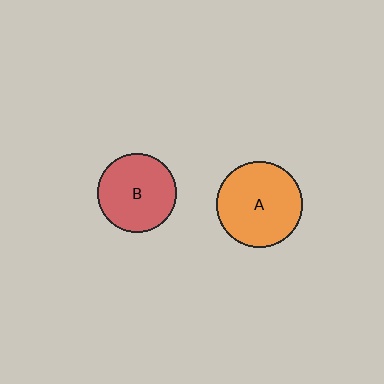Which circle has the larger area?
Circle A (orange).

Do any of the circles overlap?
No, none of the circles overlap.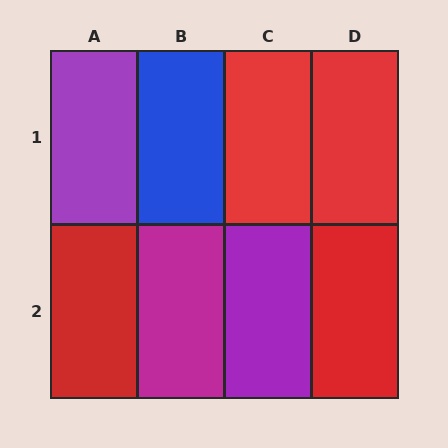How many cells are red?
4 cells are red.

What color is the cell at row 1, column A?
Purple.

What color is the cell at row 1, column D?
Red.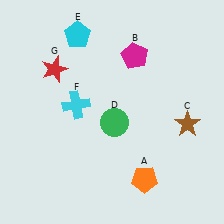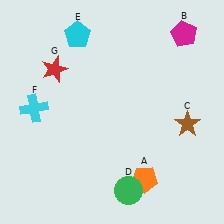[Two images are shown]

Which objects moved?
The objects that moved are: the magenta pentagon (B), the green circle (D), the cyan cross (F).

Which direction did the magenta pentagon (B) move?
The magenta pentagon (B) moved right.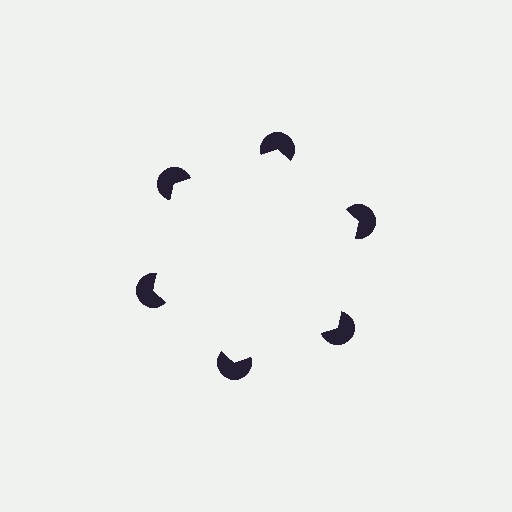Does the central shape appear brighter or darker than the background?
It typically appears slightly brighter than the background, even though no actual brightness change is drawn.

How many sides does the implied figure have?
6 sides.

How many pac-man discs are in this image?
There are 6 — one at each vertex of the illusory hexagon.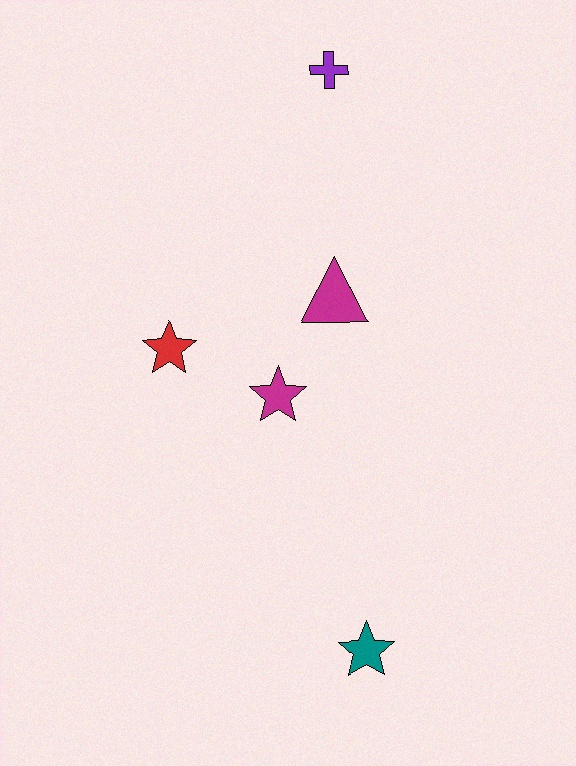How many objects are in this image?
There are 5 objects.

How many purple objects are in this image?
There is 1 purple object.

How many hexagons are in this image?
There are no hexagons.